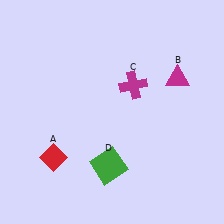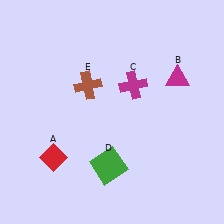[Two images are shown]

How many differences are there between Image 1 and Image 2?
There is 1 difference between the two images.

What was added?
A brown cross (E) was added in Image 2.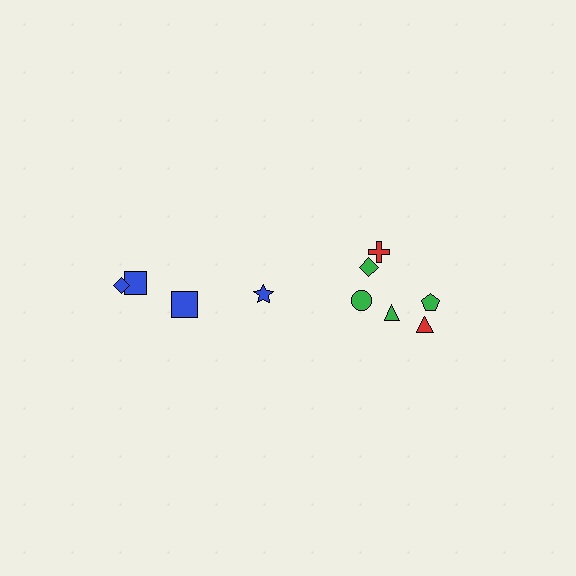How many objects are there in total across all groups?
There are 10 objects.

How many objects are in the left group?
There are 4 objects.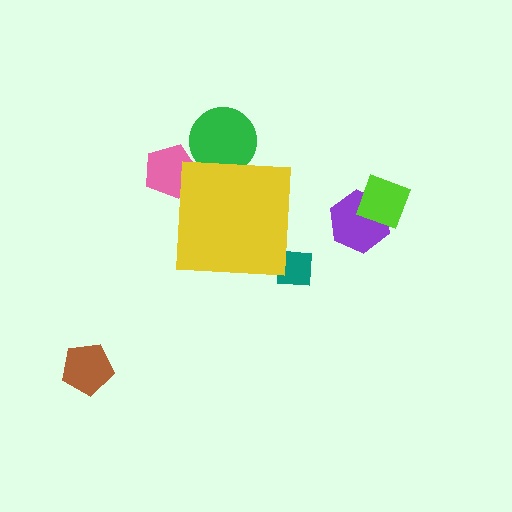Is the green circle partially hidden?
Yes, the green circle is partially hidden behind the yellow square.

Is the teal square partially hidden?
Yes, the teal square is partially hidden behind the yellow square.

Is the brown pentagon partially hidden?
No, the brown pentagon is fully visible.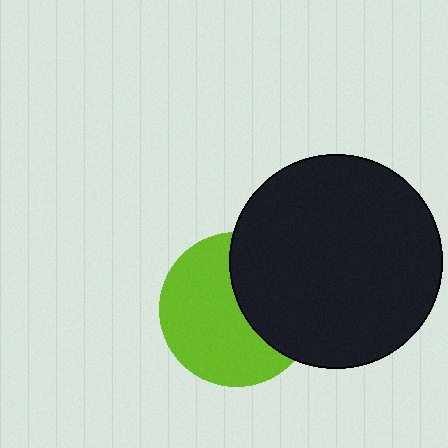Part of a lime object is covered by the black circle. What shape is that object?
It is a circle.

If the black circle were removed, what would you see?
You would see the complete lime circle.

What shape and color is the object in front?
The object in front is a black circle.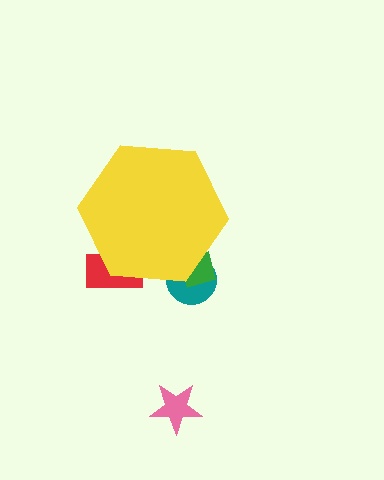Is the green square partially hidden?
Yes, the green square is partially hidden behind the yellow hexagon.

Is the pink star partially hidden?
No, the pink star is fully visible.